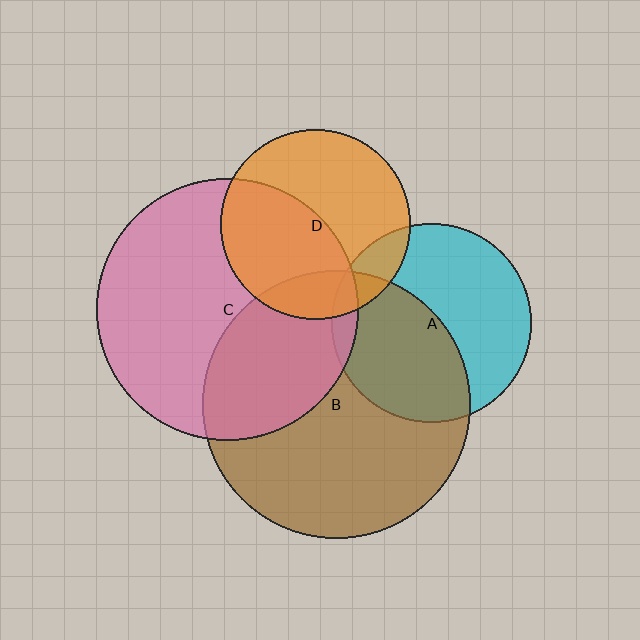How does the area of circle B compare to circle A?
Approximately 1.8 times.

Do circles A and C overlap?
Yes.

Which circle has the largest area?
Circle B (brown).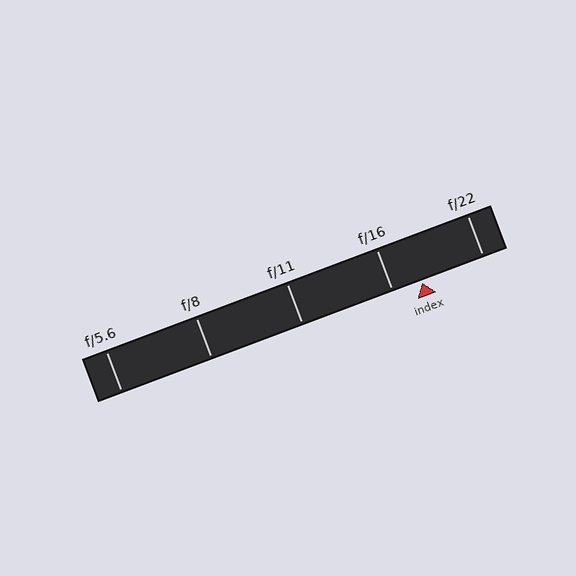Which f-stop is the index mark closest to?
The index mark is closest to f/16.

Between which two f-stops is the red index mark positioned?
The index mark is between f/16 and f/22.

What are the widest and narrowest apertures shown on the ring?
The widest aperture shown is f/5.6 and the narrowest is f/22.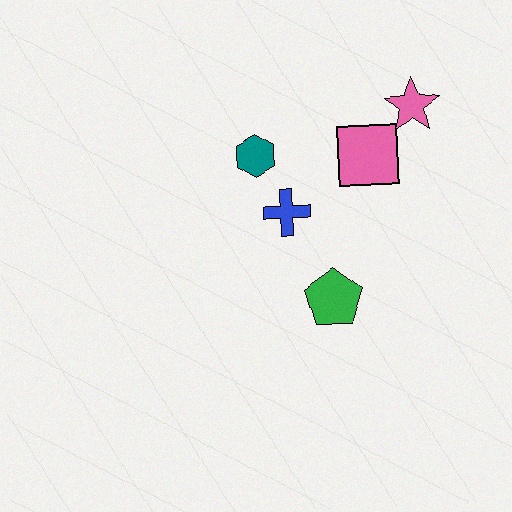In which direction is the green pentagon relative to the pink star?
The green pentagon is below the pink star.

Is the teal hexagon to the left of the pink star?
Yes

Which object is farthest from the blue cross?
The pink star is farthest from the blue cross.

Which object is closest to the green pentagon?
The blue cross is closest to the green pentagon.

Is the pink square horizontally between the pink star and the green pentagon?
Yes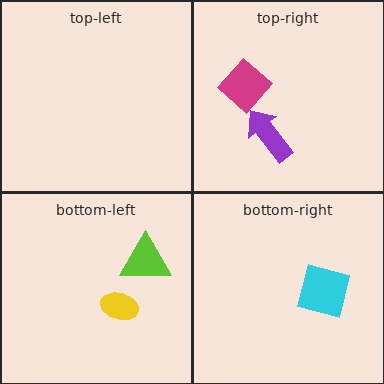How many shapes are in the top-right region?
2.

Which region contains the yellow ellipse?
The bottom-left region.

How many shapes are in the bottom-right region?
1.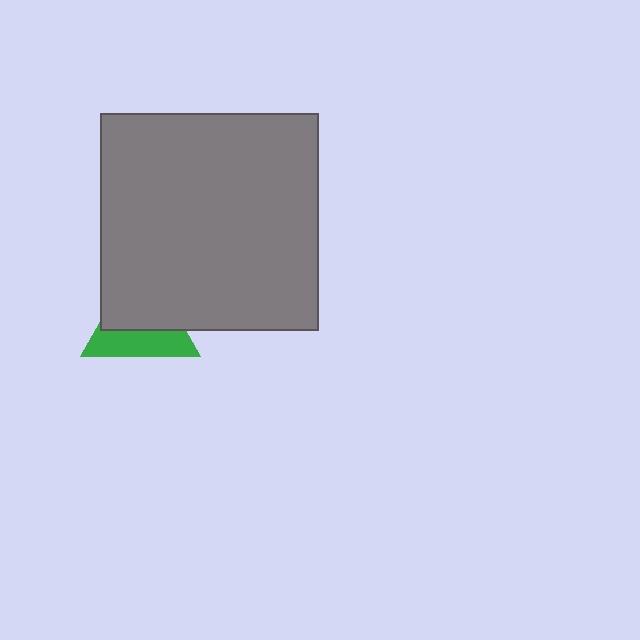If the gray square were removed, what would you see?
You would see the complete green triangle.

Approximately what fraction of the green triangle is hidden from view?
Roughly 57% of the green triangle is hidden behind the gray square.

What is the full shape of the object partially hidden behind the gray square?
The partially hidden object is a green triangle.